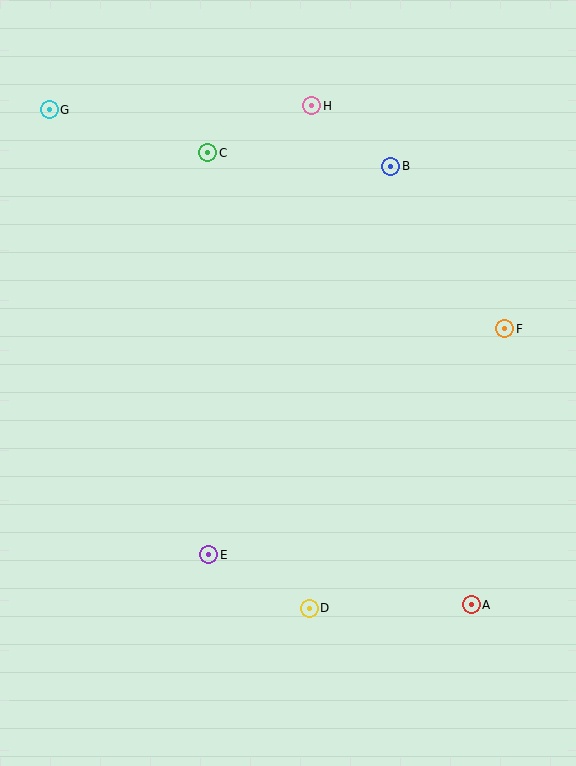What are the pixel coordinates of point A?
Point A is at (471, 605).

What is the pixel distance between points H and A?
The distance between H and A is 524 pixels.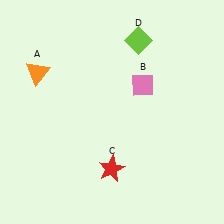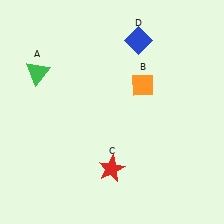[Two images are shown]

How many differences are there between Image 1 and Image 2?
There are 3 differences between the two images.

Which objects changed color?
A changed from orange to green. B changed from pink to orange. D changed from lime to blue.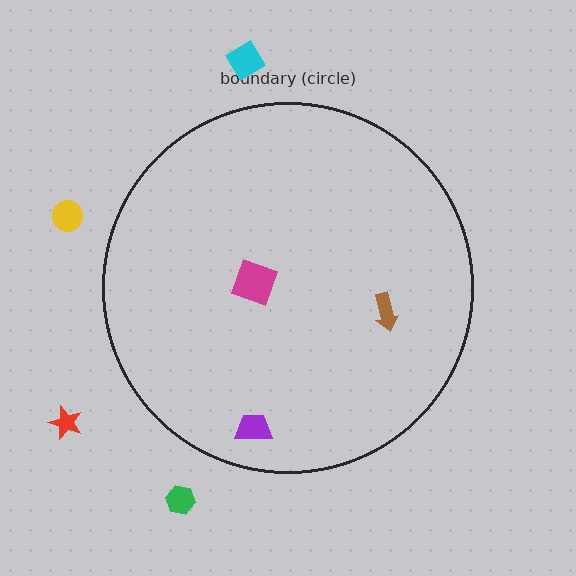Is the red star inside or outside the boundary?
Outside.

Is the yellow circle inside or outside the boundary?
Outside.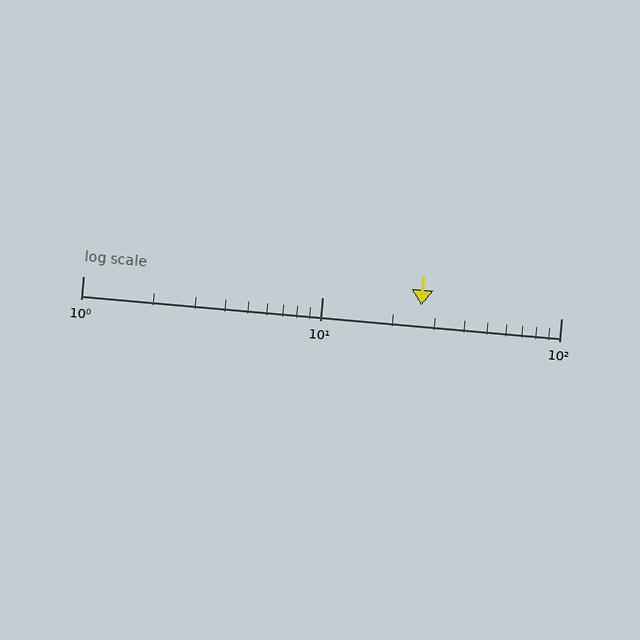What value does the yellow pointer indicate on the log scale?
The pointer indicates approximately 26.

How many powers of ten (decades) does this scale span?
The scale spans 2 decades, from 1 to 100.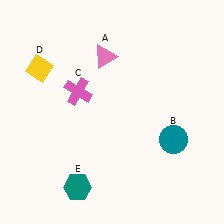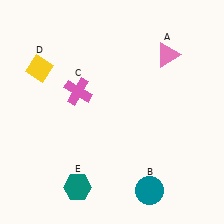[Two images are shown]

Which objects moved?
The objects that moved are: the pink triangle (A), the teal circle (B).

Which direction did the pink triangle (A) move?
The pink triangle (A) moved right.